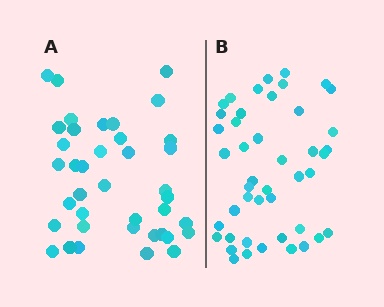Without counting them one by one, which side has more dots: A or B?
Region B (the right region) has more dots.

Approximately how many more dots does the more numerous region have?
Region B has about 6 more dots than region A.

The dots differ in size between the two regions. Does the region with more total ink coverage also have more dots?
No. Region A has more total ink coverage because its dots are larger, but region B actually contains more individual dots. Total area can be misleading — the number of items is what matters here.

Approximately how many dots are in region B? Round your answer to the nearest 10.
About 40 dots. (The exact count is 45, which rounds to 40.)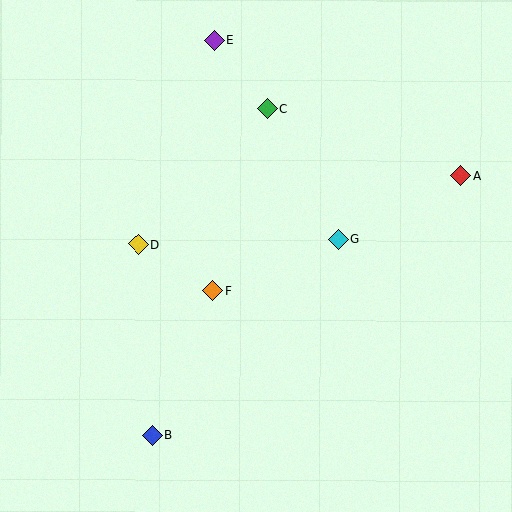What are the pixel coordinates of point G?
Point G is at (338, 240).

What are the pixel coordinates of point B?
Point B is at (153, 435).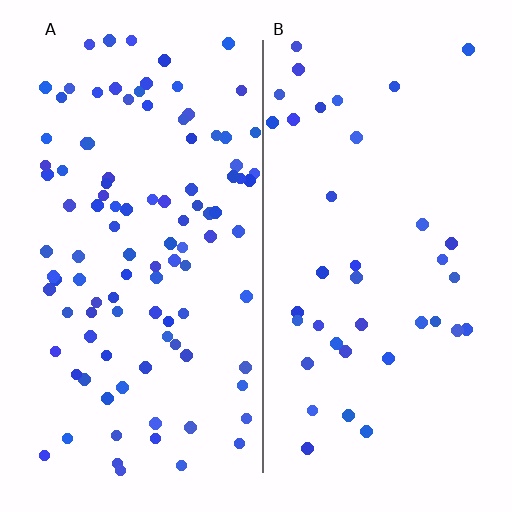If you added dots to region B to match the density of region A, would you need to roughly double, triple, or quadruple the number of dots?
Approximately triple.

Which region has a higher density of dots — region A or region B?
A (the left).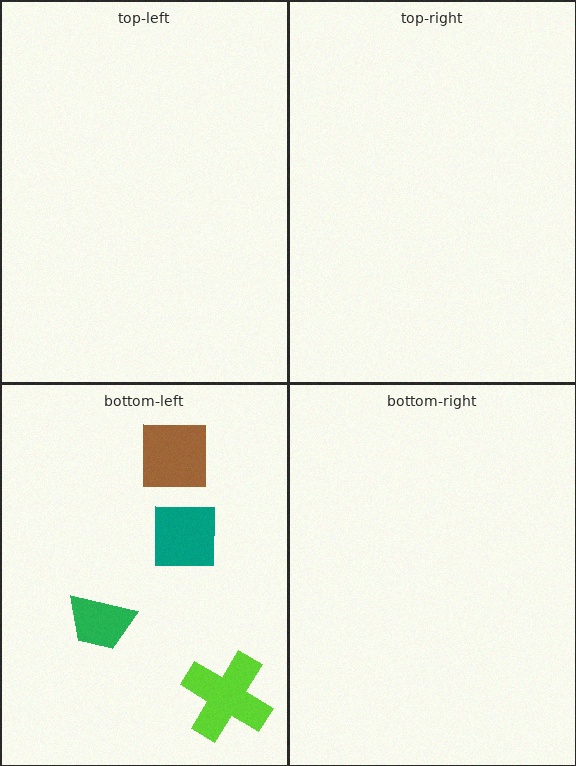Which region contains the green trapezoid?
The bottom-left region.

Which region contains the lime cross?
The bottom-left region.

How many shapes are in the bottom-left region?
4.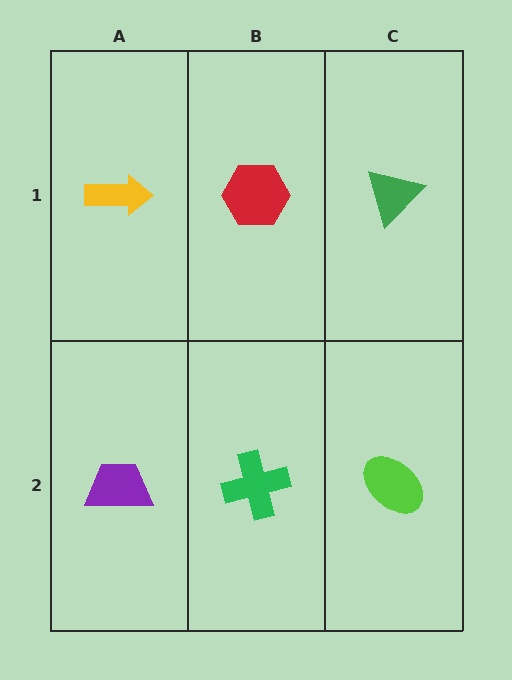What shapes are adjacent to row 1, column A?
A purple trapezoid (row 2, column A), a red hexagon (row 1, column B).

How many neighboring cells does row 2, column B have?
3.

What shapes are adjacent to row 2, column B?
A red hexagon (row 1, column B), a purple trapezoid (row 2, column A), a lime ellipse (row 2, column C).